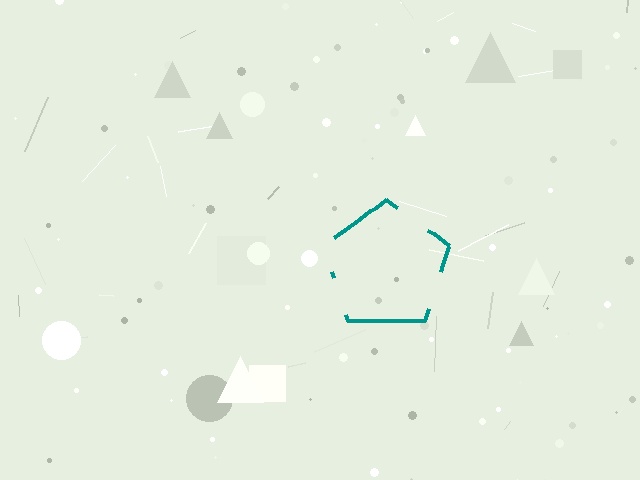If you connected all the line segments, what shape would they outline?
They would outline a pentagon.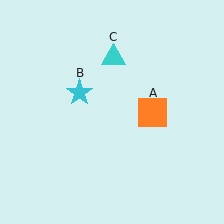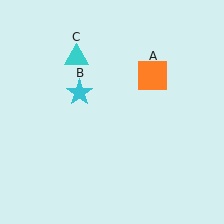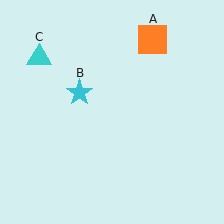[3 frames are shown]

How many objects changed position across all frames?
2 objects changed position: orange square (object A), cyan triangle (object C).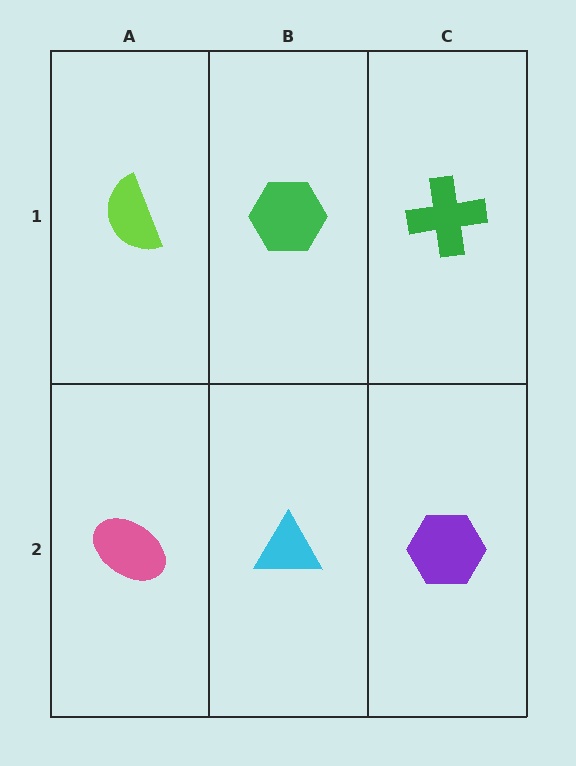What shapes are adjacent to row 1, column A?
A pink ellipse (row 2, column A), a green hexagon (row 1, column B).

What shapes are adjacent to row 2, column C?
A green cross (row 1, column C), a cyan triangle (row 2, column B).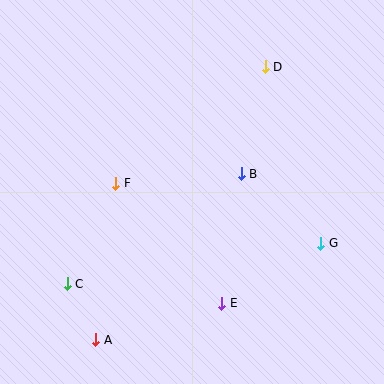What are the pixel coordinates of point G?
Point G is at (321, 243).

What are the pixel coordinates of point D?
Point D is at (265, 67).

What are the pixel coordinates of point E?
Point E is at (222, 303).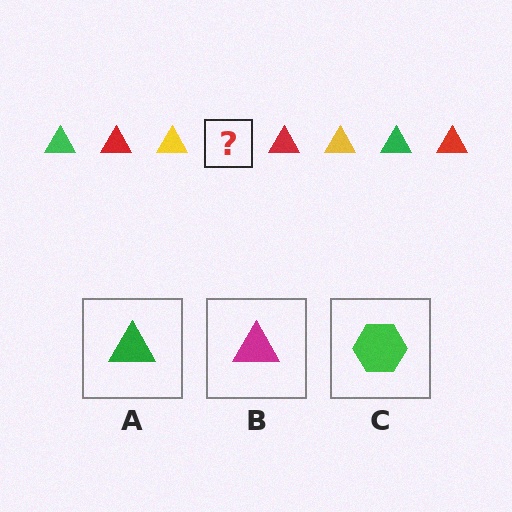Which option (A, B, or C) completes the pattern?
A.